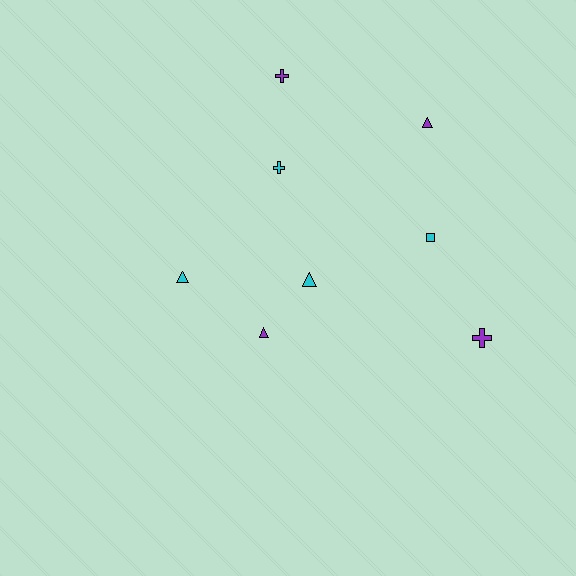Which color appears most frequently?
Purple, with 4 objects.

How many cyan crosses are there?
There is 1 cyan cross.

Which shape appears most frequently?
Triangle, with 4 objects.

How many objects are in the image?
There are 8 objects.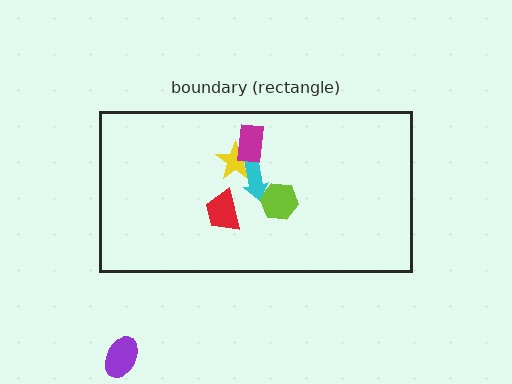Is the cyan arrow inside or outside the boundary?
Inside.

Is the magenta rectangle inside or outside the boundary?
Inside.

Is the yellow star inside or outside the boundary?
Inside.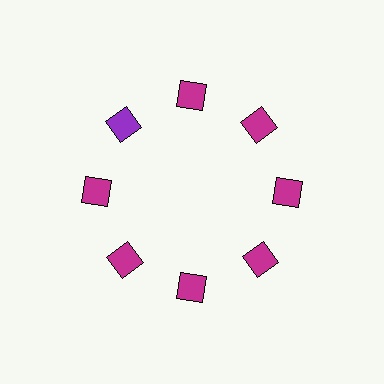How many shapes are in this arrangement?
There are 8 shapes arranged in a ring pattern.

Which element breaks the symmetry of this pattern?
The purple square at roughly the 10 o'clock position breaks the symmetry. All other shapes are magenta squares.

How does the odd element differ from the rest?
It has a different color: purple instead of magenta.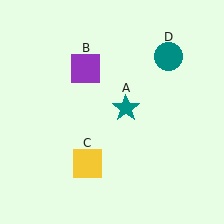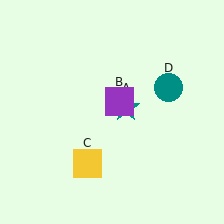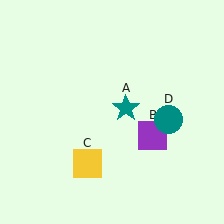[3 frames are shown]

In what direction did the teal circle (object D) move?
The teal circle (object D) moved down.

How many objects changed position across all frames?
2 objects changed position: purple square (object B), teal circle (object D).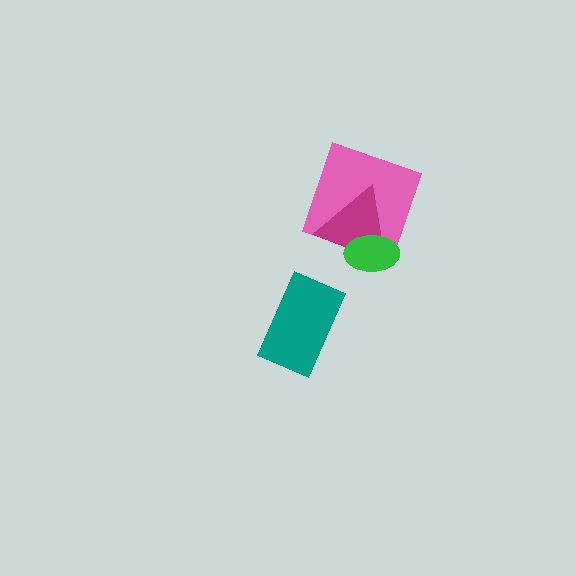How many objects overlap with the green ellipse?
2 objects overlap with the green ellipse.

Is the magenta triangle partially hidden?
Yes, it is partially covered by another shape.